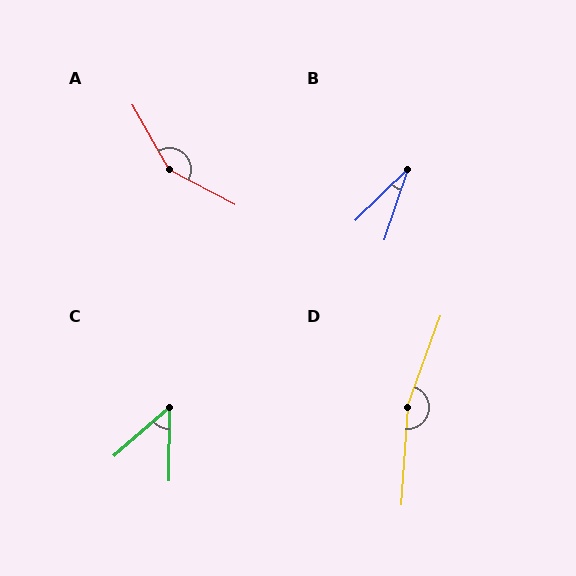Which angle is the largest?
D, at approximately 164 degrees.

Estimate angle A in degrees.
Approximately 148 degrees.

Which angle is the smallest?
B, at approximately 27 degrees.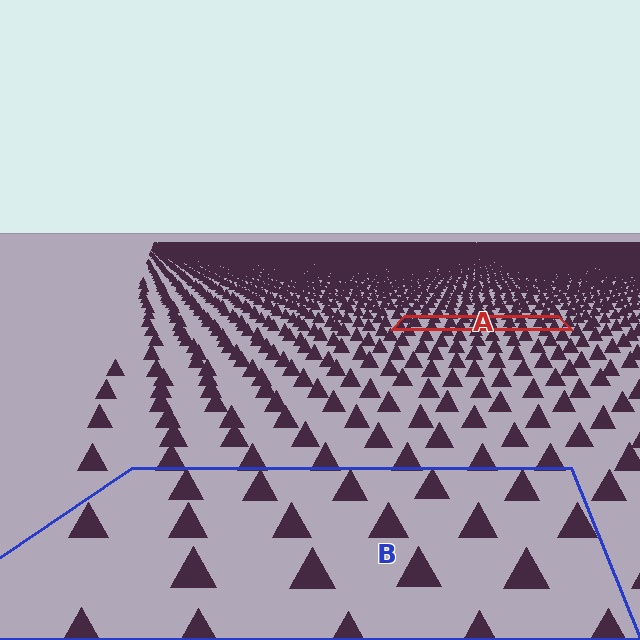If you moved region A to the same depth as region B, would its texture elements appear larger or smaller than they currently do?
They would appear larger. At a closer depth, the same texture elements are projected at a bigger on-screen size.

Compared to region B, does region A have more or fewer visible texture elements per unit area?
Region A has more texture elements per unit area — they are packed more densely because it is farther away.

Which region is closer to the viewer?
Region B is closer. The texture elements there are larger and more spread out.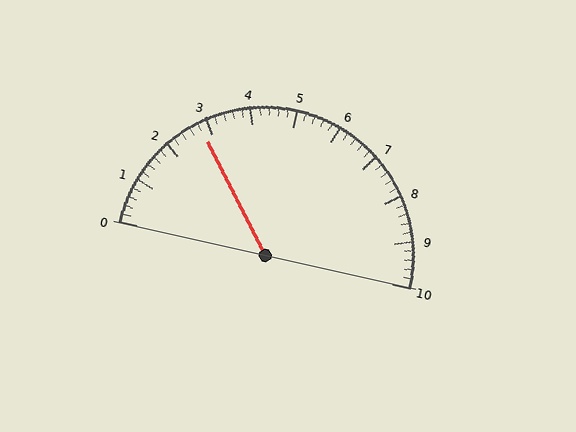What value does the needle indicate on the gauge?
The needle indicates approximately 2.8.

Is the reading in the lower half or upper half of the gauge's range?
The reading is in the lower half of the range (0 to 10).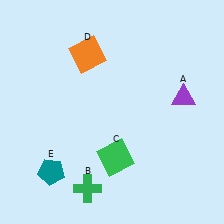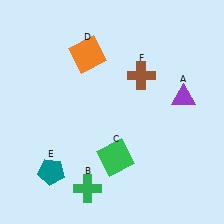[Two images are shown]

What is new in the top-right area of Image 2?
A brown cross (F) was added in the top-right area of Image 2.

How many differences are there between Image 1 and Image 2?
There is 1 difference between the two images.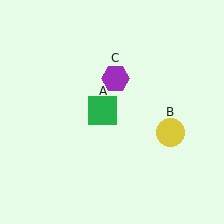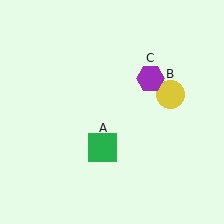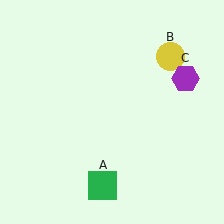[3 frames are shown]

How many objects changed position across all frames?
3 objects changed position: green square (object A), yellow circle (object B), purple hexagon (object C).